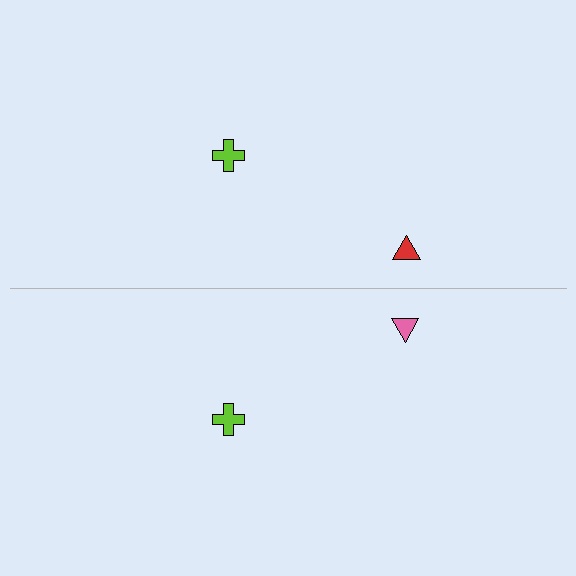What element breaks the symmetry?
The pink triangle on the bottom side breaks the symmetry — its mirror counterpart is red.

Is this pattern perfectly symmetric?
No, the pattern is not perfectly symmetric. The pink triangle on the bottom side breaks the symmetry — its mirror counterpart is red.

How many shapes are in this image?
There are 4 shapes in this image.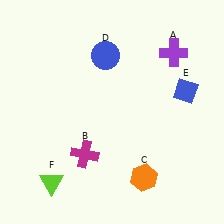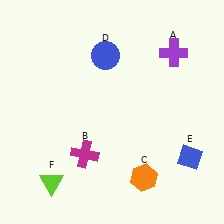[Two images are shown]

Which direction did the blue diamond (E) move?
The blue diamond (E) moved down.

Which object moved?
The blue diamond (E) moved down.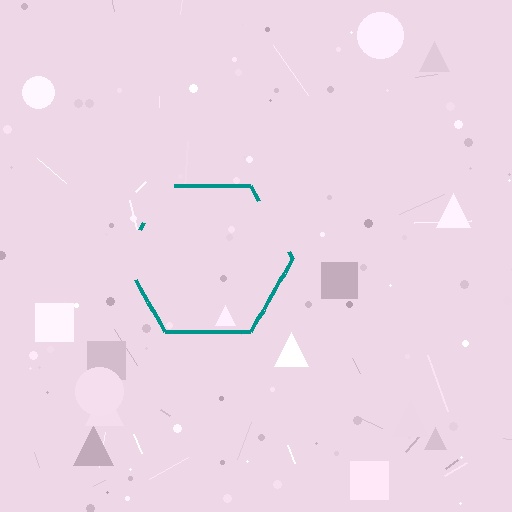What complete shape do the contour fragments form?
The contour fragments form a hexagon.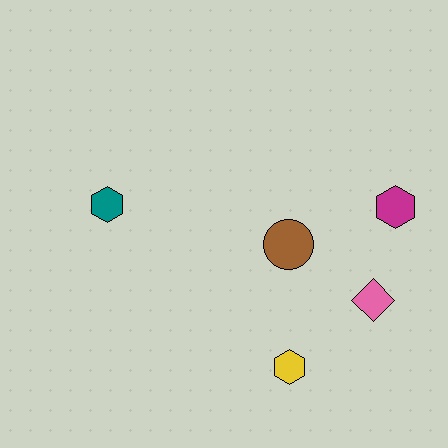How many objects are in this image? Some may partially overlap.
There are 5 objects.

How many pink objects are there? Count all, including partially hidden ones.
There is 1 pink object.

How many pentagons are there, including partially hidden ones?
There are no pentagons.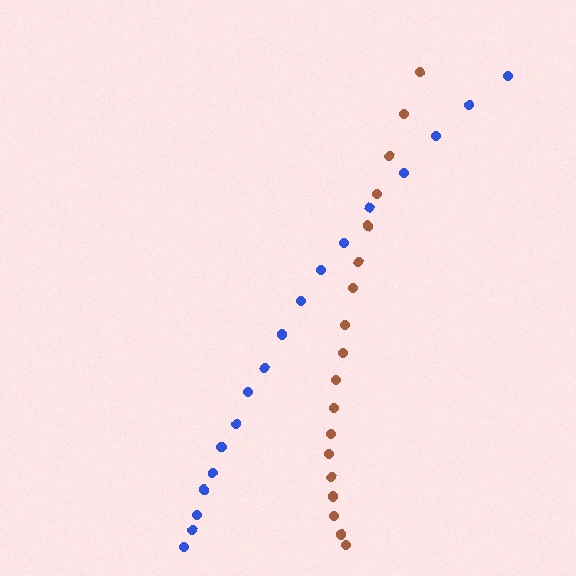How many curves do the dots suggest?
There are 2 distinct paths.